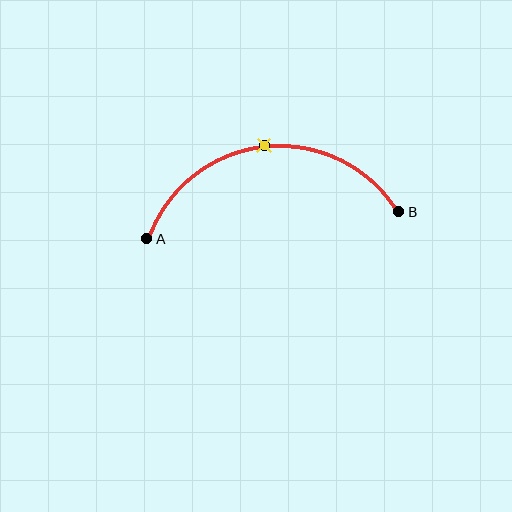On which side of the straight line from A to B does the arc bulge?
The arc bulges above the straight line connecting A and B.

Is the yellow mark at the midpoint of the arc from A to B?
Yes. The yellow mark lies on the arc at equal arc-length from both A and B — it is the arc midpoint.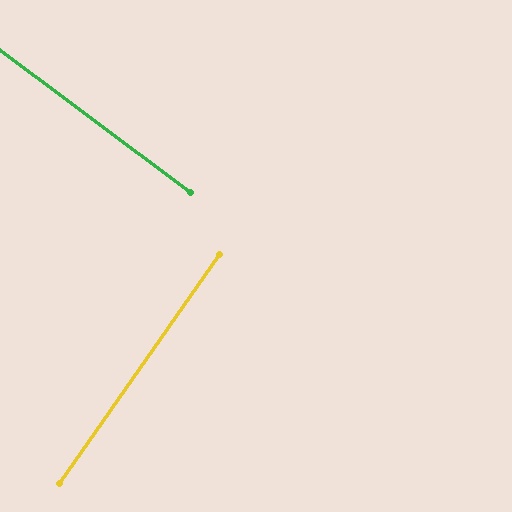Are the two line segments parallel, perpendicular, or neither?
Perpendicular — they meet at approximately 88°.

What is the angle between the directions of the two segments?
Approximately 88 degrees.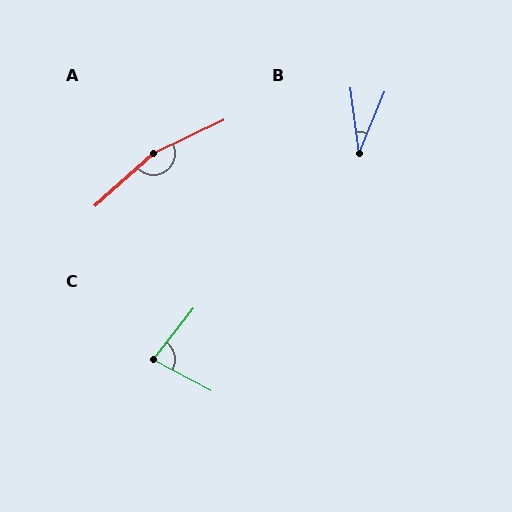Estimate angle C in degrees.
Approximately 79 degrees.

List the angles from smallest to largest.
B (30°), C (79°), A (164°).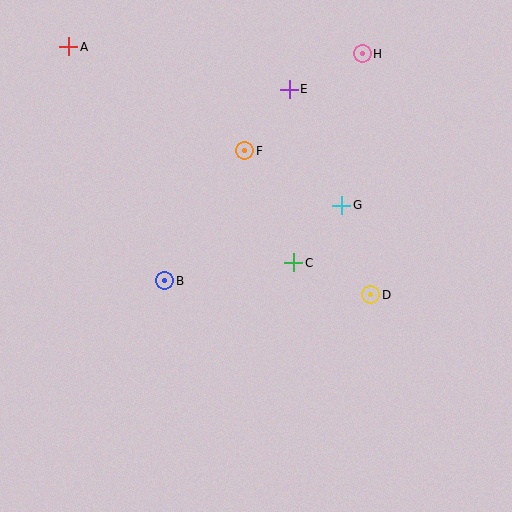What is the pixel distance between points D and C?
The distance between D and C is 84 pixels.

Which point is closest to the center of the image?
Point C at (294, 263) is closest to the center.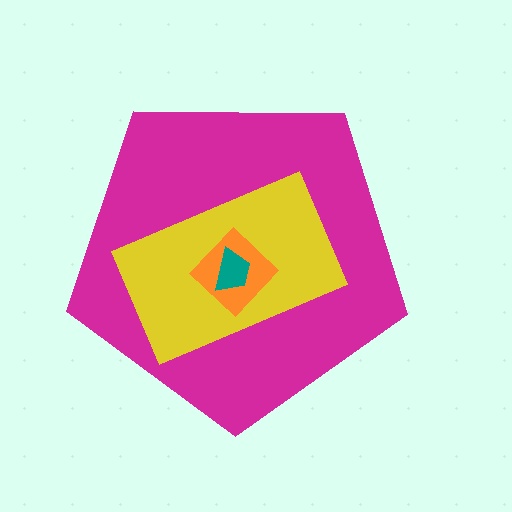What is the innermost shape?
The teal trapezoid.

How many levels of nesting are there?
4.